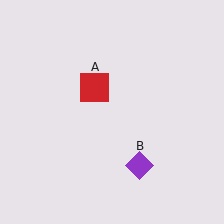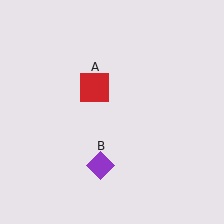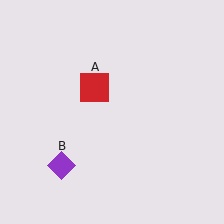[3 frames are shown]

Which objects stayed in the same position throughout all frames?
Red square (object A) remained stationary.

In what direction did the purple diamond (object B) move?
The purple diamond (object B) moved left.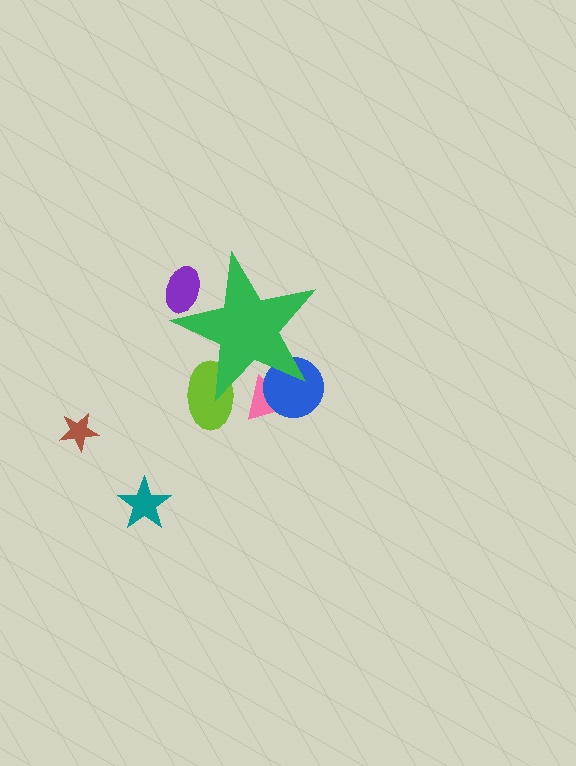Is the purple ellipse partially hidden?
Yes, the purple ellipse is partially hidden behind the green star.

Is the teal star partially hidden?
No, the teal star is fully visible.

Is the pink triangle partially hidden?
Yes, the pink triangle is partially hidden behind the green star.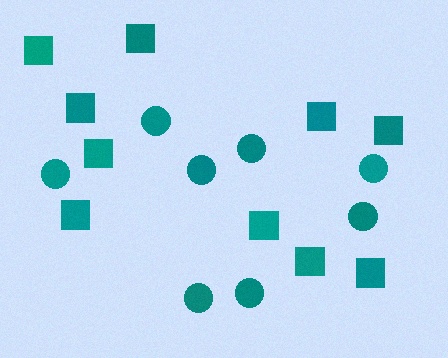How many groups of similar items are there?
There are 2 groups: one group of circles (8) and one group of squares (10).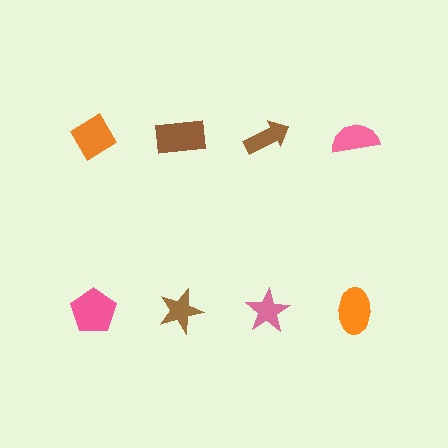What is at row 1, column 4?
A pink semicircle.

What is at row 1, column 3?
A brown arrow.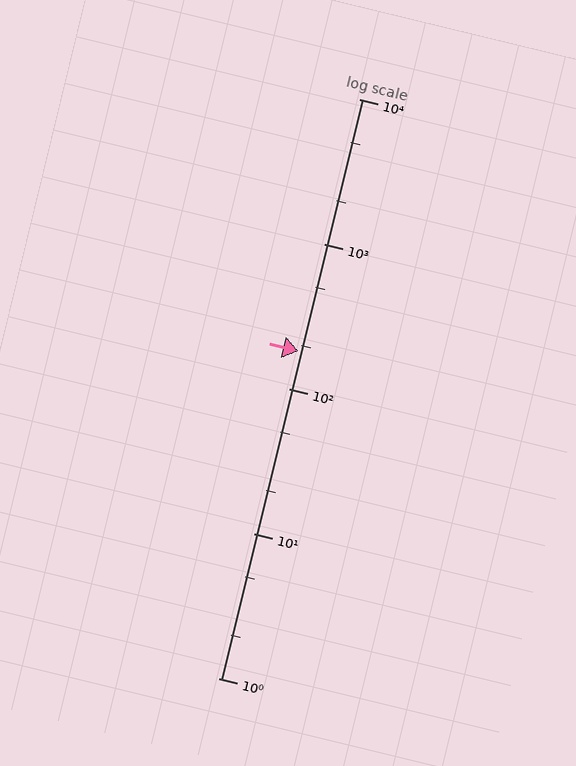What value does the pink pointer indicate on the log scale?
The pointer indicates approximately 180.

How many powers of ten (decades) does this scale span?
The scale spans 4 decades, from 1 to 10000.